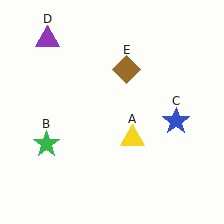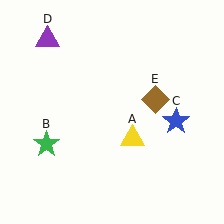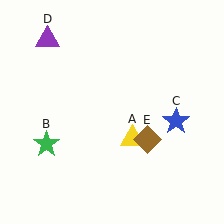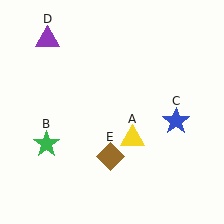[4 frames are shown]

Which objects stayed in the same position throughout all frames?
Yellow triangle (object A) and green star (object B) and blue star (object C) and purple triangle (object D) remained stationary.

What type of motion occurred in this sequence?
The brown diamond (object E) rotated clockwise around the center of the scene.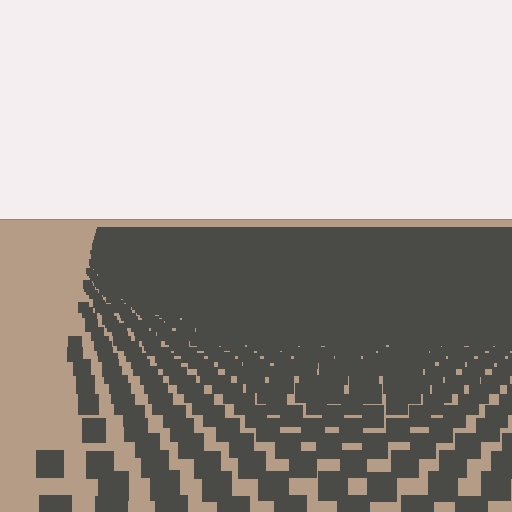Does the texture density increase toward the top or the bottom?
Density increases toward the top.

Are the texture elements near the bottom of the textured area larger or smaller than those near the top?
Larger. Near the bottom, elements are closer to the viewer and appear at a bigger on-screen size.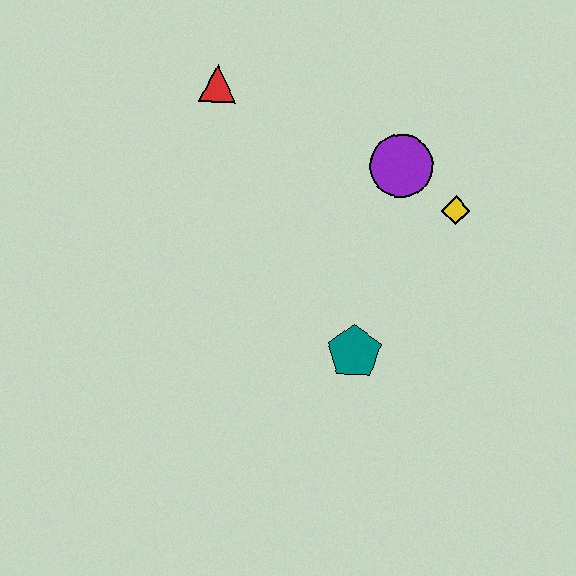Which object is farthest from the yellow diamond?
The red triangle is farthest from the yellow diamond.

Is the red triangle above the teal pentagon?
Yes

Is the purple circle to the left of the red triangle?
No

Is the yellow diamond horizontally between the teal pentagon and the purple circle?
No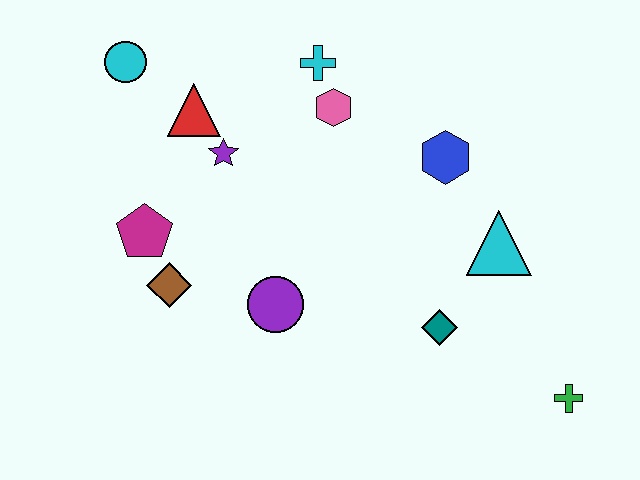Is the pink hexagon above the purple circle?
Yes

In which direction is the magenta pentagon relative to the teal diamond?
The magenta pentagon is to the left of the teal diamond.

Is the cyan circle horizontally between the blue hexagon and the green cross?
No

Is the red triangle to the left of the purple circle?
Yes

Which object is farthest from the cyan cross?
The green cross is farthest from the cyan cross.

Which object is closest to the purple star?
The red triangle is closest to the purple star.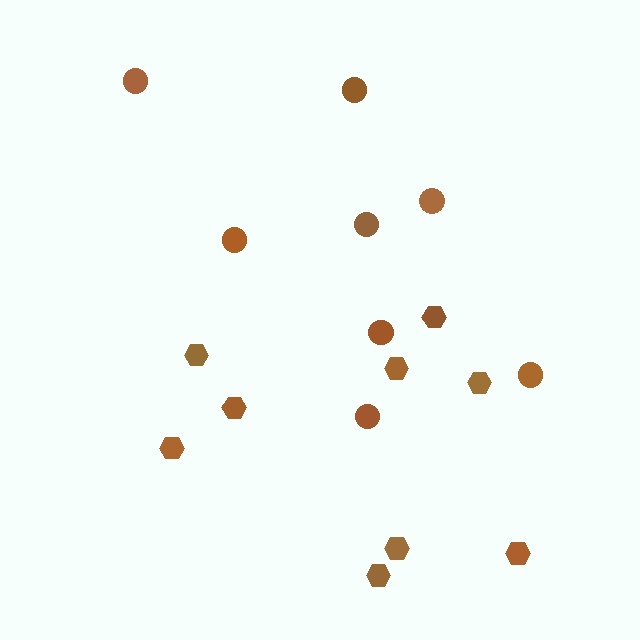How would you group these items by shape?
There are 2 groups: one group of circles (8) and one group of hexagons (9).